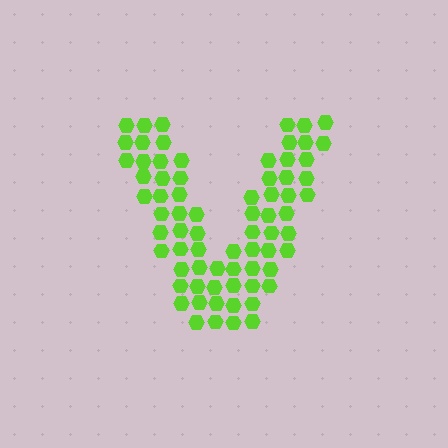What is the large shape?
The large shape is the letter V.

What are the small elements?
The small elements are hexagons.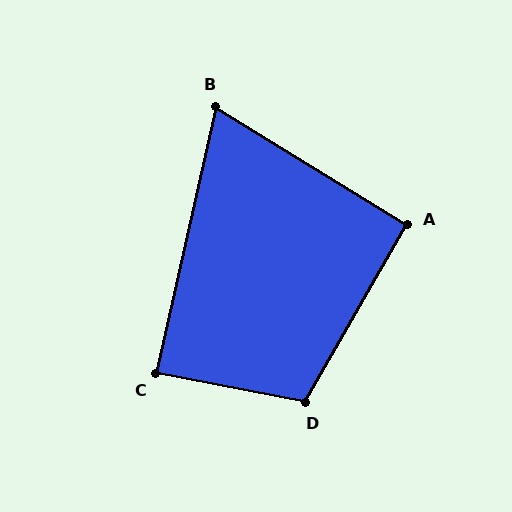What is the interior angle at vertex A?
Approximately 92 degrees (approximately right).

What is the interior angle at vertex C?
Approximately 88 degrees (approximately right).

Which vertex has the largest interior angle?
D, at approximately 109 degrees.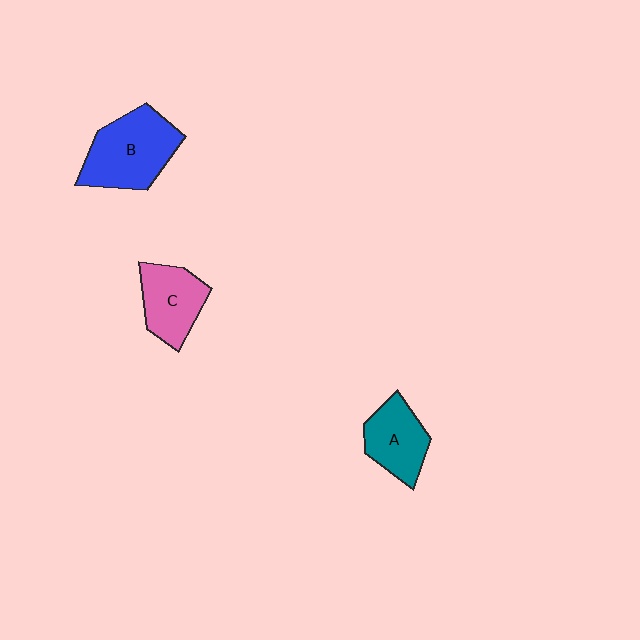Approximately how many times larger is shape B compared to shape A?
Approximately 1.5 times.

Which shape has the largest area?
Shape B (blue).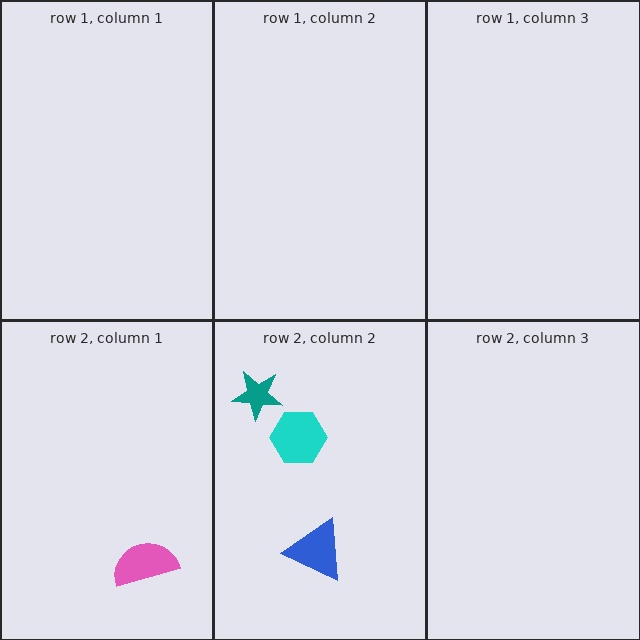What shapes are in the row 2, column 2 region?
The blue triangle, the cyan hexagon, the teal star.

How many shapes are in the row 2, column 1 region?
1.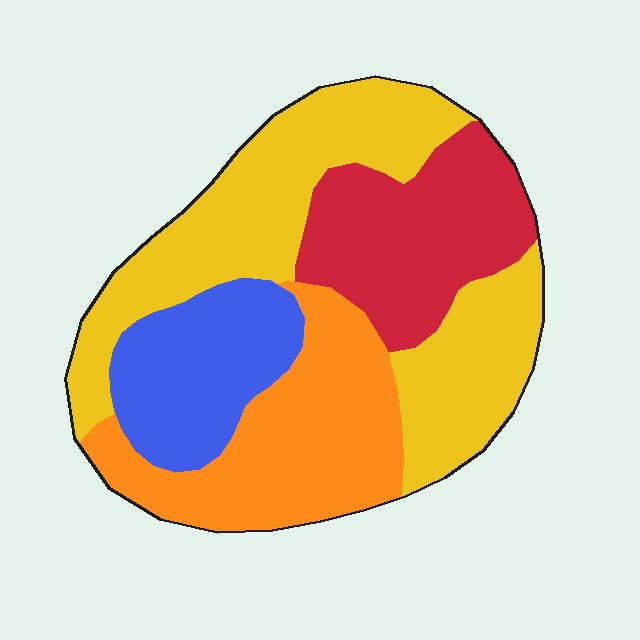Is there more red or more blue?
Red.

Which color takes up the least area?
Blue, at roughly 15%.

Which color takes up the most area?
Yellow, at roughly 40%.